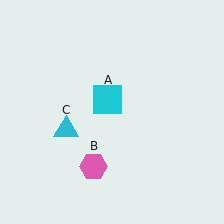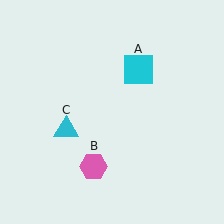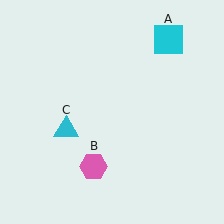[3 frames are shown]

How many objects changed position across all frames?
1 object changed position: cyan square (object A).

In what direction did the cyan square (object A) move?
The cyan square (object A) moved up and to the right.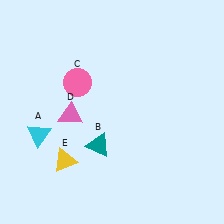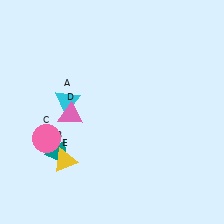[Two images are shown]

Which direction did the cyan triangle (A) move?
The cyan triangle (A) moved up.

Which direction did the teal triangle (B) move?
The teal triangle (B) moved left.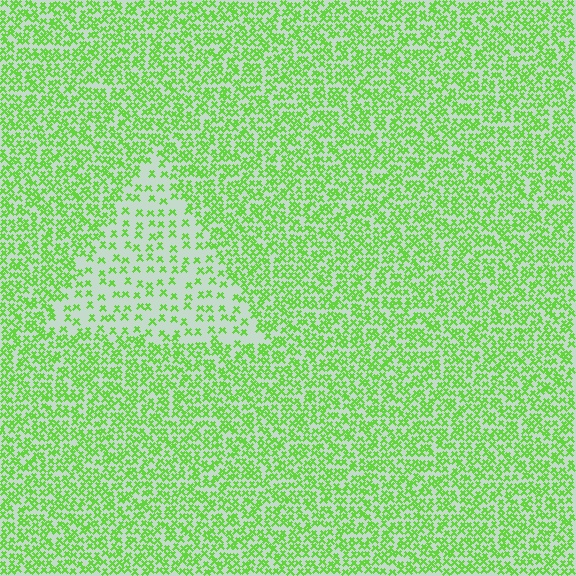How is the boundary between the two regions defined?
The boundary is defined by a change in element density (approximately 2.4x ratio). All elements are the same color, size, and shape.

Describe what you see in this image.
The image contains small lime elements arranged at two different densities. A triangle-shaped region is visible where the elements are less densely packed than the surrounding area.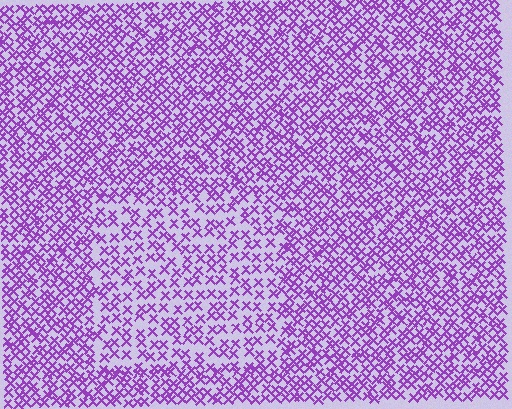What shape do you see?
I see a rectangle.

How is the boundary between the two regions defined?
The boundary is defined by a change in element density (approximately 1.7x ratio). All elements are the same color, size, and shape.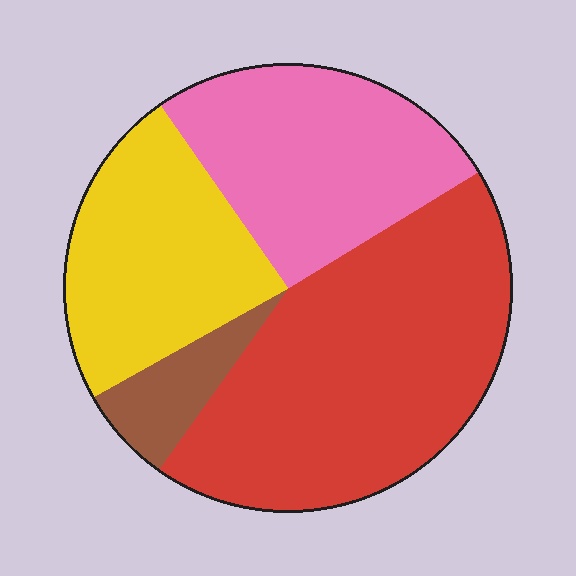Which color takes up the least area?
Brown, at roughly 5%.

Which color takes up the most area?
Red, at roughly 45%.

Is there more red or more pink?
Red.